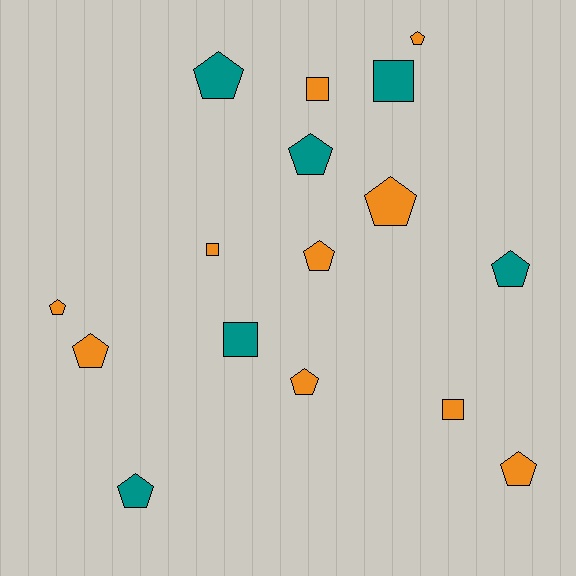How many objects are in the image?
There are 16 objects.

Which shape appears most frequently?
Pentagon, with 11 objects.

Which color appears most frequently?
Orange, with 10 objects.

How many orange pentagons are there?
There are 7 orange pentagons.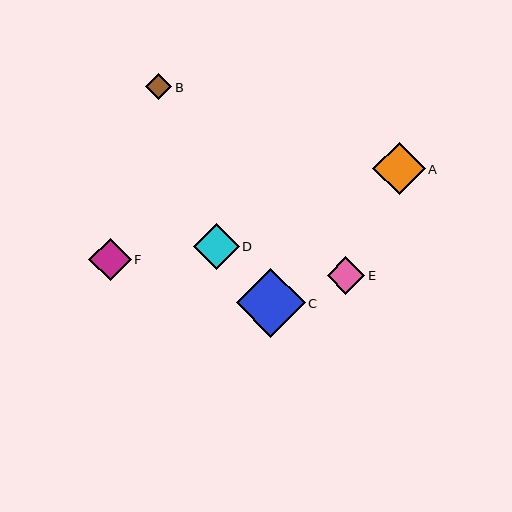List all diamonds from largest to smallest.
From largest to smallest: C, A, D, F, E, B.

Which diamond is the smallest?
Diamond B is the smallest with a size of approximately 26 pixels.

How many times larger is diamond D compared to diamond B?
Diamond D is approximately 1.8 times the size of diamond B.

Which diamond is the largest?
Diamond C is the largest with a size of approximately 69 pixels.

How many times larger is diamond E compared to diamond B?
Diamond E is approximately 1.4 times the size of diamond B.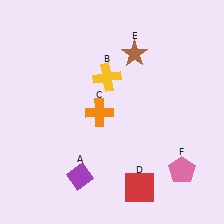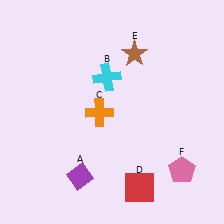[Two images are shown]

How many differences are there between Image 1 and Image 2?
There is 1 difference between the two images.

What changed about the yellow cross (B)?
In Image 1, B is yellow. In Image 2, it changed to cyan.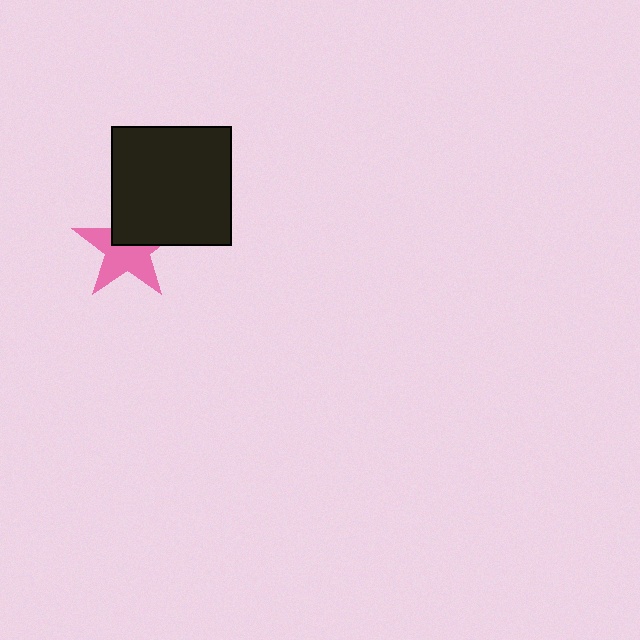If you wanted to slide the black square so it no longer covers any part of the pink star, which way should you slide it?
Slide it toward the upper-right — that is the most direct way to separate the two shapes.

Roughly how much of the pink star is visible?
About half of it is visible (roughly 60%).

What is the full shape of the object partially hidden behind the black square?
The partially hidden object is a pink star.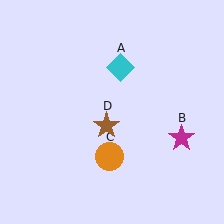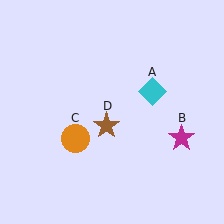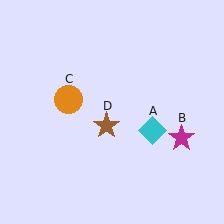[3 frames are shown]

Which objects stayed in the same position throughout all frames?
Magenta star (object B) and brown star (object D) remained stationary.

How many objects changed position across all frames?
2 objects changed position: cyan diamond (object A), orange circle (object C).